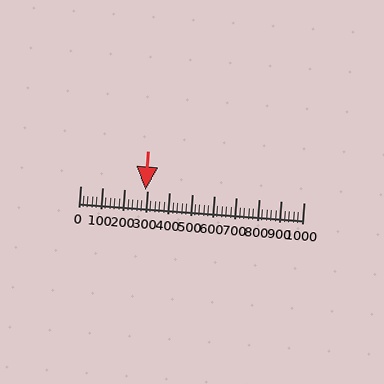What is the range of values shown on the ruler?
The ruler shows values from 0 to 1000.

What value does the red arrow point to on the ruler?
The red arrow points to approximately 291.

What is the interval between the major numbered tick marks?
The major tick marks are spaced 100 units apart.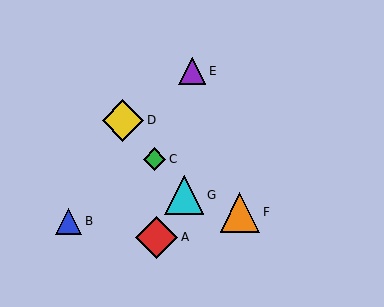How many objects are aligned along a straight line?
3 objects (C, D, G) are aligned along a straight line.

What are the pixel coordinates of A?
Object A is at (157, 237).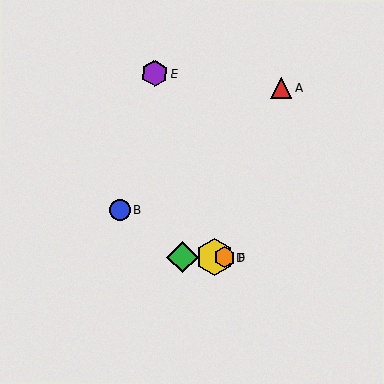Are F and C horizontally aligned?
Yes, both are at y≈257.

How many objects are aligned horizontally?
3 objects (C, D, F) are aligned horizontally.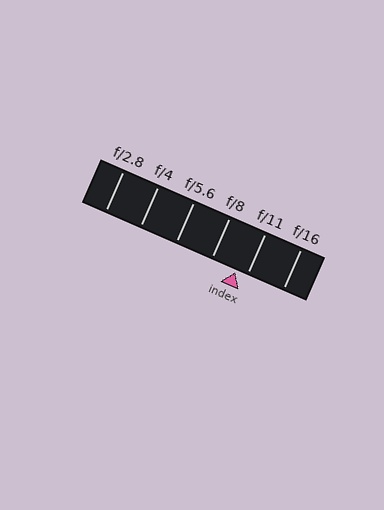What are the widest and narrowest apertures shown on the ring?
The widest aperture shown is f/2.8 and the narrowest is f/16.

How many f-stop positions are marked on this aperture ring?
There are 6 f-stop positions marked.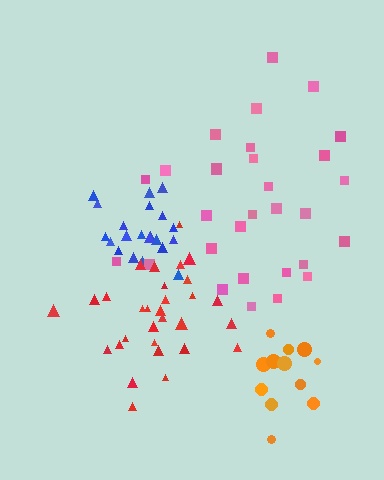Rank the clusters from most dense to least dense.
blue, orange, red, pink.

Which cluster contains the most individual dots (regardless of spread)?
Pink (30).